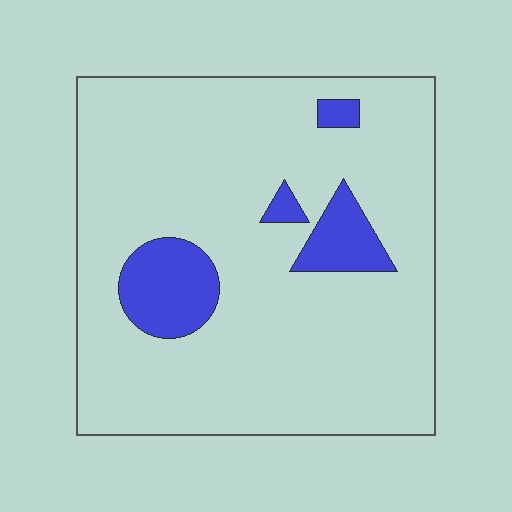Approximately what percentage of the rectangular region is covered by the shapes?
Approximately 10%.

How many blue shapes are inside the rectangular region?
4.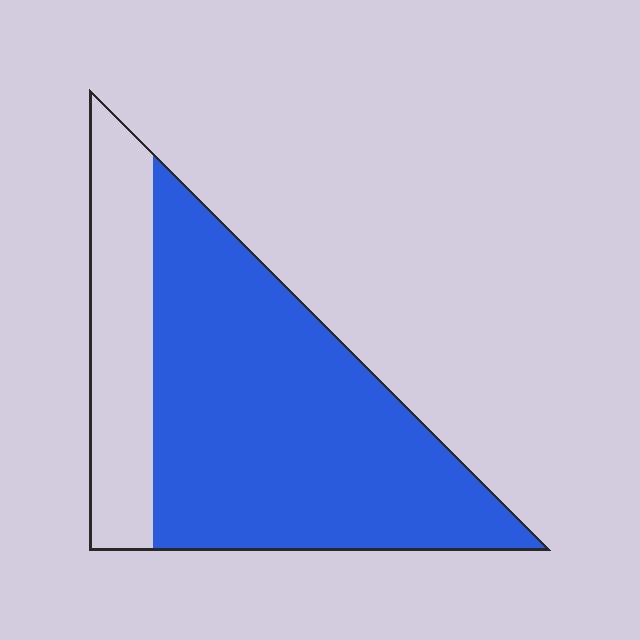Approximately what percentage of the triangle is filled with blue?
Approximately 75%.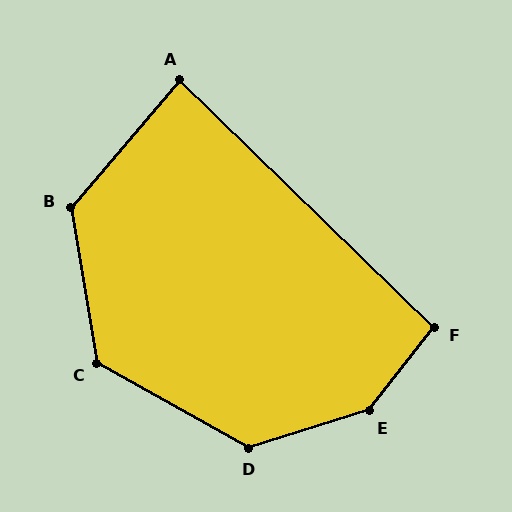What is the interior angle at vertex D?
Approximately 134 degrees (obtuse).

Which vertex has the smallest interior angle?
A, at approximately 86 degrees.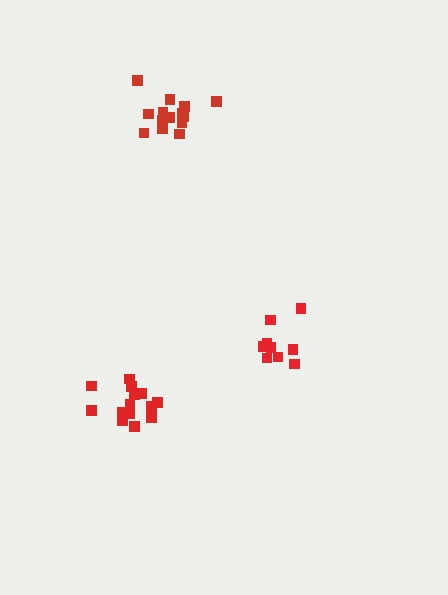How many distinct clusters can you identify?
There are 3 distinct clusters.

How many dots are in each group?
Group 1: 9 dots, Group 2: 14 dots, Group 3: 14 dots (37 total).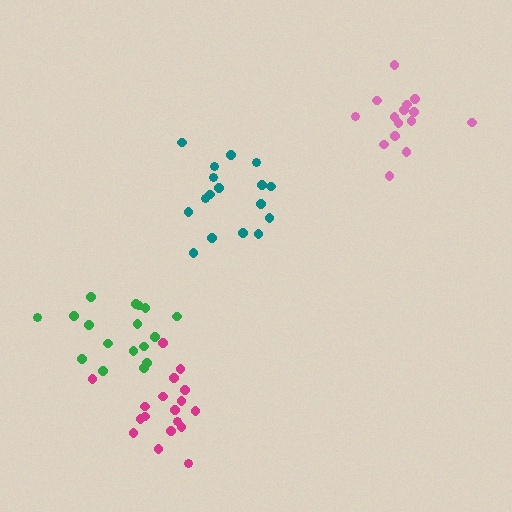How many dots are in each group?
Group 1: 18 dots, Group 2: 15 dots, Group 3: 17 dots, Group 4: 17 dots (67 total).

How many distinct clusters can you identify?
There are 4 distinct clusters.